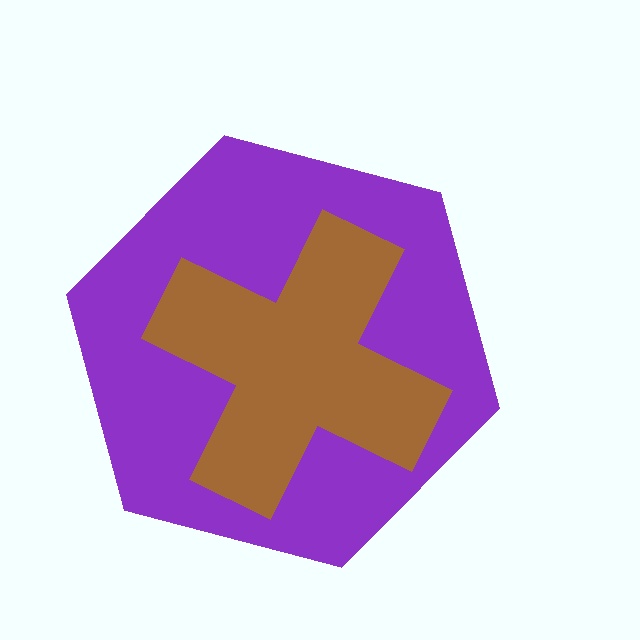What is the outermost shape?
The purple hexagon.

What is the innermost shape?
The brown cross.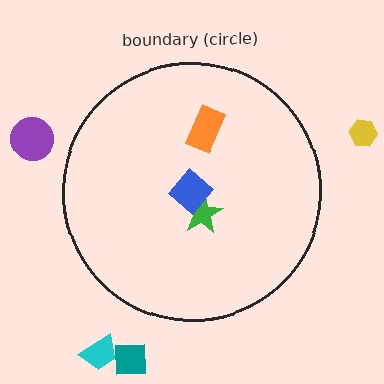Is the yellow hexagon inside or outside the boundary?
Outside.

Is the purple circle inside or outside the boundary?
Outside.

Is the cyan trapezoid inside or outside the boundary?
Outside.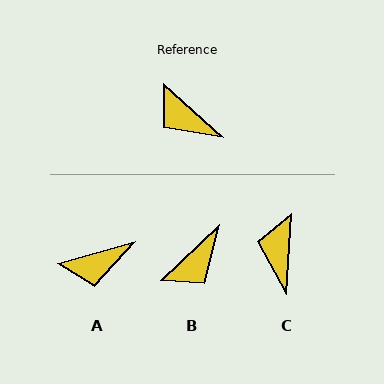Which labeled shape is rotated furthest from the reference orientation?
B, about 86 degrees away.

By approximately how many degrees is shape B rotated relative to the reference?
Approximately 86 degrees counter-clockwise.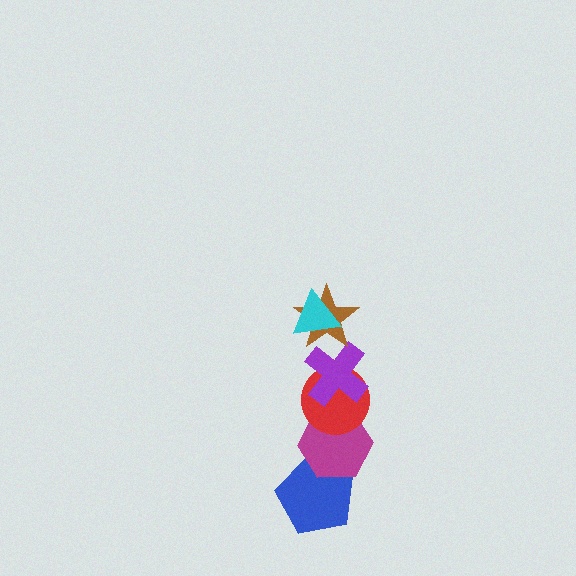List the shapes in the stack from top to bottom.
From top to bottom: the cyan triangle, the brown star, the purple cross, the red circle, the magenta hexagon, the blue pentagon.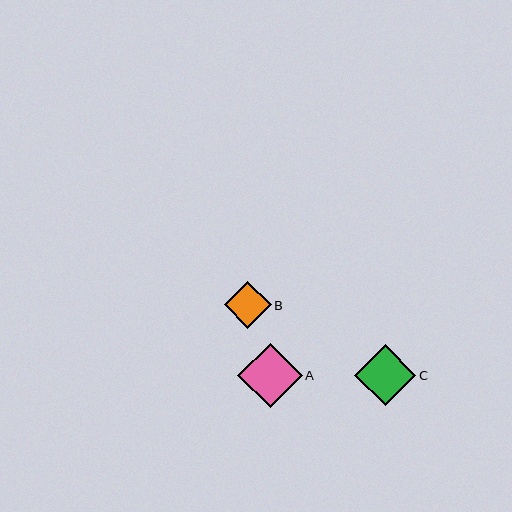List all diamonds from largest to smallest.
From largest to smallest: A, C, B.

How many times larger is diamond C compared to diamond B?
Diamond C is approximately 1.3 times the size of diamond B.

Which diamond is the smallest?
Diamond B is the smallest with a size of approximately 47 pixels.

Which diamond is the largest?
Diamond A is the largest with a size of approximately 64 pixels.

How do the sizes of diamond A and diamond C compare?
Diamond A and diamond C are approximately the same size.